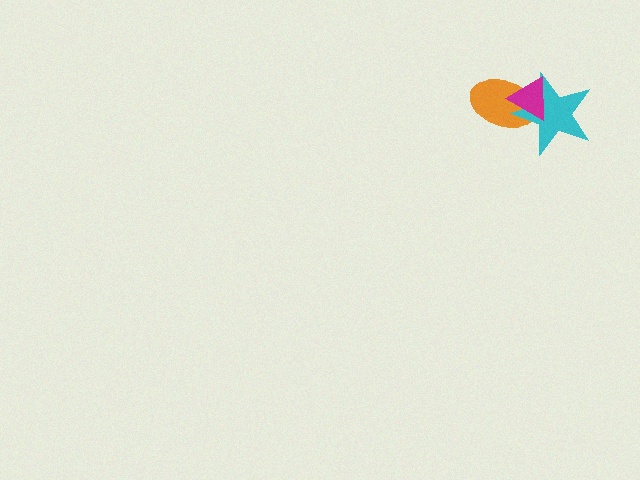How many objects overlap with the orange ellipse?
2 objects overlap with the orange ellipse.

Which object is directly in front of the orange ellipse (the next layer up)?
The cyan star is directly in front of the orange ellipse.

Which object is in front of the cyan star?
The magenta triangle is in front of the cyan star.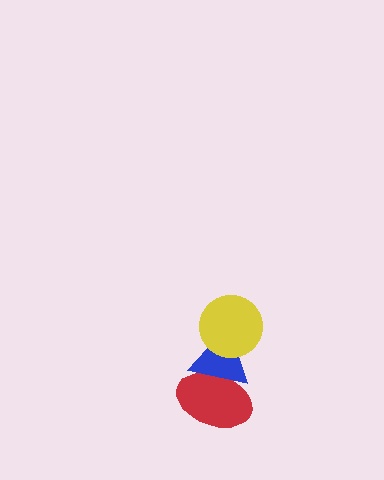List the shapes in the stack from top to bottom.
From top to bottom: the yellow circle, the blue triangle, the red ellipse.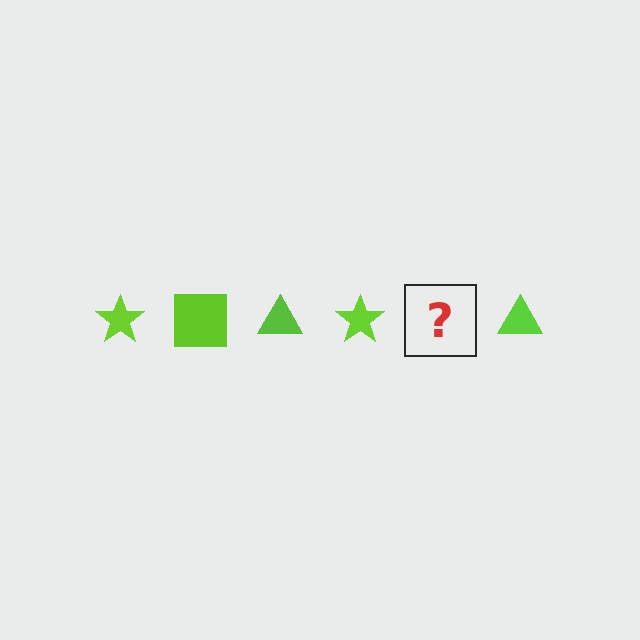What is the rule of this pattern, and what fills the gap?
The rule is that the pattern cycles through star, square, triangle shapes in lime. The gap should be filled with a lime square.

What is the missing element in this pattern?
The missing element is a lime square.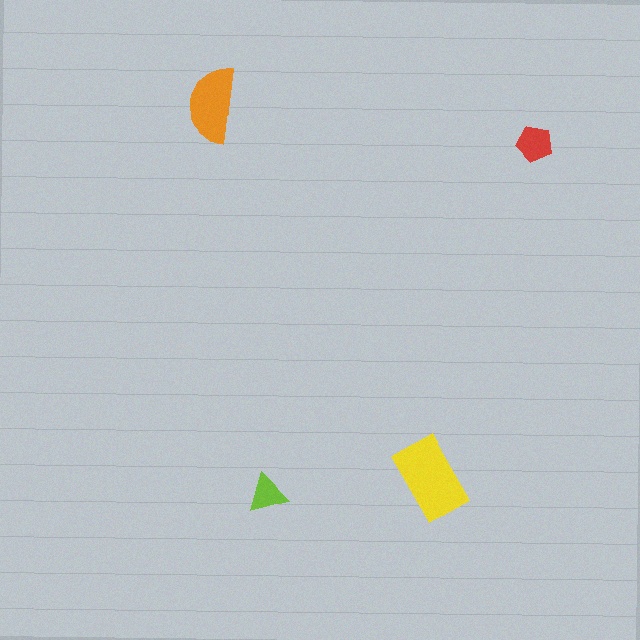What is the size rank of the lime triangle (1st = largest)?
4th.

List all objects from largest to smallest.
The yellow rectangle, the orange semicircle, the red pentagon, the lime triangle.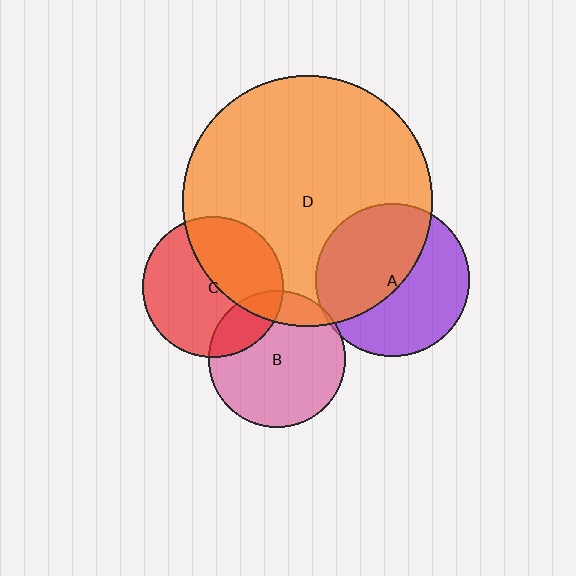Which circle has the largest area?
Circle D (orange).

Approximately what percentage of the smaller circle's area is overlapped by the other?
Approximately 15%.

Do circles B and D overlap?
Yes.